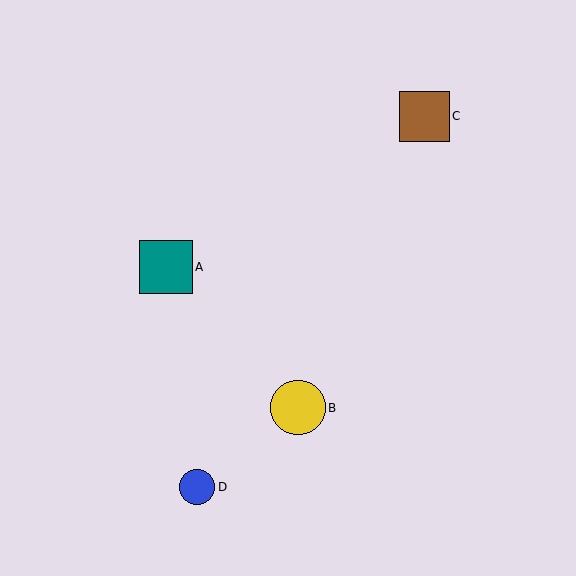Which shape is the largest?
The yellow circle (labeled B) is the largest.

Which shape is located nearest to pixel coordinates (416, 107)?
The brown square (labeled C) at (425, 116) is nearest to that location.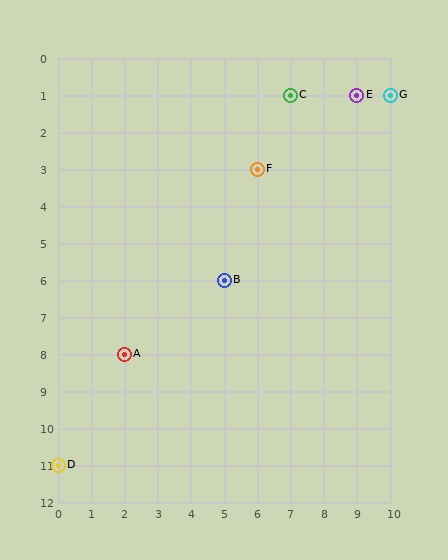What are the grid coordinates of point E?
Point E is at grid coordinates (9, 1).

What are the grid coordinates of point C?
Point C is at grid coordinates (7, 1).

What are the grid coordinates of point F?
Point F is at grid coordinates (6, 3).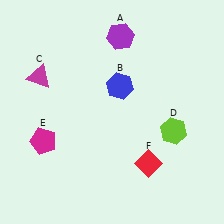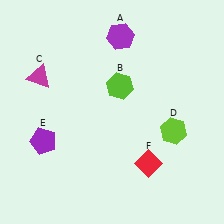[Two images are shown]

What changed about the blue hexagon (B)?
In Image 1, B is blue. In Image 2, it changed to lime.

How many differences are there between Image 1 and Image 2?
There are 2 differences between the two images.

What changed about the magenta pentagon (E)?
In Image 1, E is magenta. In Image 2, it changed to purple.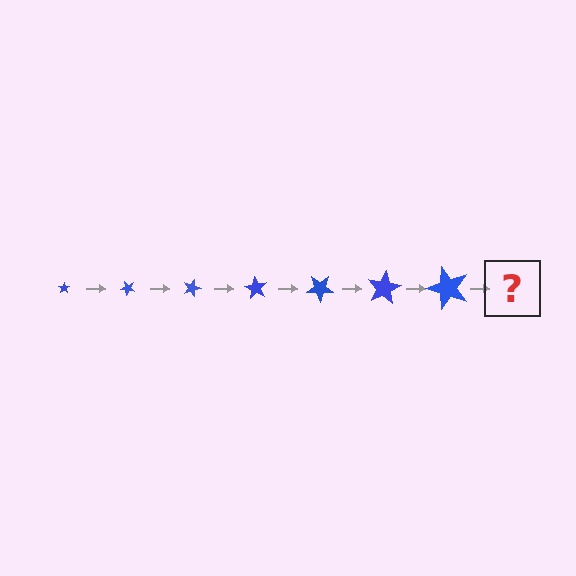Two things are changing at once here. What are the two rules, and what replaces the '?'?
The two rules are that the star grows larger each step and it rotates 45 degrees each step. The '?' should be a star, larger than the previous one and rotated 315 degrees from the start.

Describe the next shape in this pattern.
It should be a star, larger than the previous one and rotated 315 degrees from the start.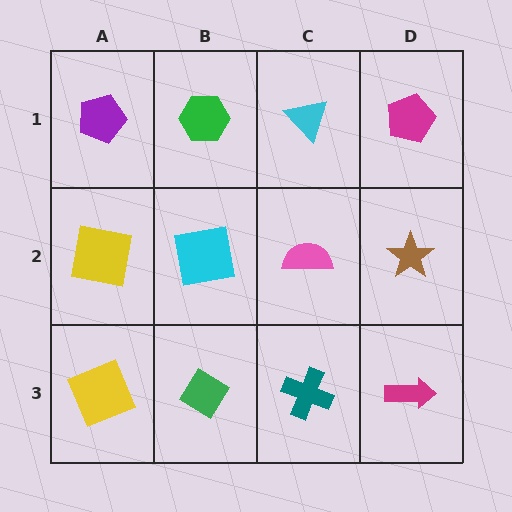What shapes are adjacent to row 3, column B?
A cyan square (row 2, column B), a yellow square (row 3, column A), a teal cross (row 3, column C).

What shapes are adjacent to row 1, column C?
A pink semicircle (row 2, column C), a green hexagon (row 1, column B), a magenta pentagon (row 1, column D).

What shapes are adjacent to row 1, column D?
A brown star (row 2, column D), a cyan triangle (row 1, column C).